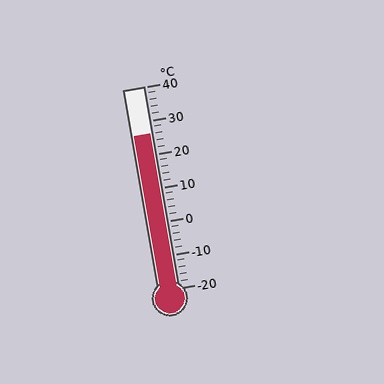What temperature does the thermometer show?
The thermometer shows approximately 26°C.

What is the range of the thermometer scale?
The thermometer scale ranges from -20°C to 40°C.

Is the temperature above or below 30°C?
The temperature is below 30°C.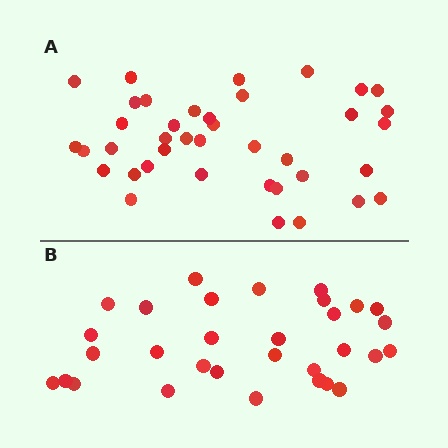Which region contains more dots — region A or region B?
Region A (the top region) has more dots.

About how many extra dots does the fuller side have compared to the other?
Region A has roughly 8 or so more dots than region B.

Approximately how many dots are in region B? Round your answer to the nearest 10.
About 30 dots. (The exact count is 31, which rounds to 30.)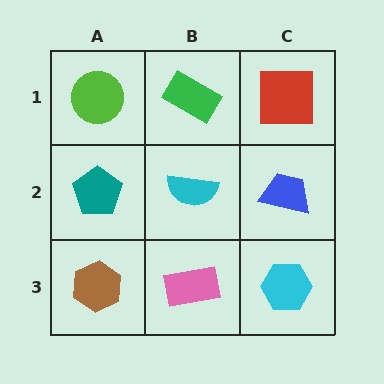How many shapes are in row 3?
3 shapes.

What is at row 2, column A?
A teal pentagon.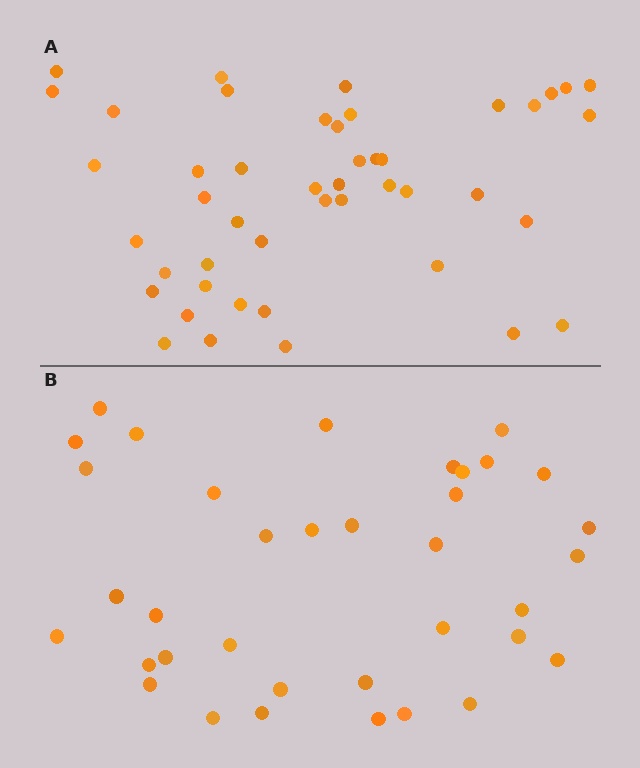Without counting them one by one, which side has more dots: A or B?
Region A (the top region) has more dots.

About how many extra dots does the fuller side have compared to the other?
Region A has roughly 10 or so more dots than region B.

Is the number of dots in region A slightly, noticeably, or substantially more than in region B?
Region A has noticeably more, but not dramatically so. The ratio is roughly 1.3 to 1.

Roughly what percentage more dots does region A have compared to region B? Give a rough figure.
About 30% more.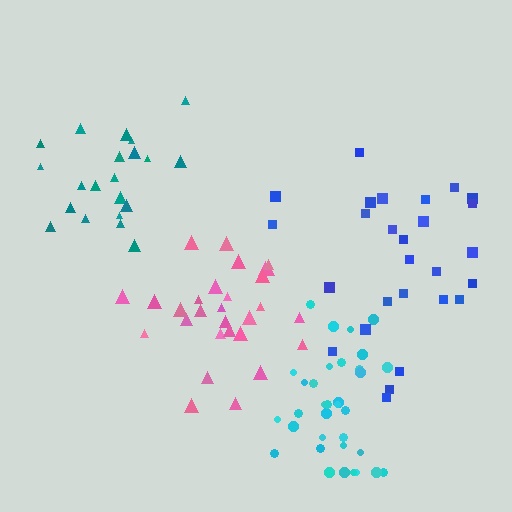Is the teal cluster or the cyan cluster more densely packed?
Cyan.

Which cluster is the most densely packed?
Pink.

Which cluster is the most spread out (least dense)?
Blue.